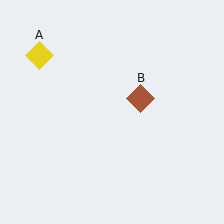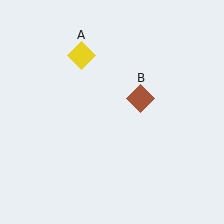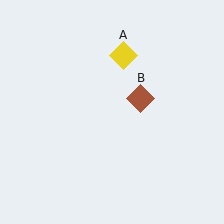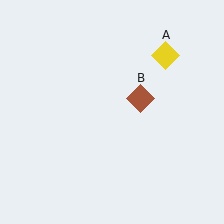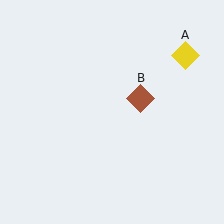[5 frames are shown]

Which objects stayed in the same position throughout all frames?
Brown diamond (object B) remained stationary.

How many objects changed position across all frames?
1 object changed position: yellow diamond (object A).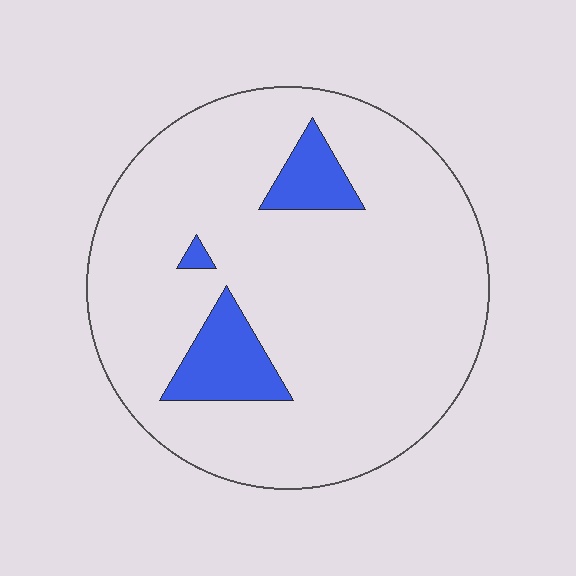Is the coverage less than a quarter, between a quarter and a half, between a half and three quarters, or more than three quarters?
Less than a quarter.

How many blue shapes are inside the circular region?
3.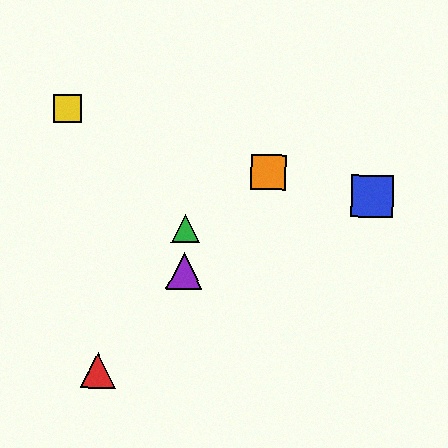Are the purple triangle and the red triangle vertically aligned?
No, the purple triangle is at x≈184 and the red triangle is at x≈98.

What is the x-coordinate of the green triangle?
The green triangle is at x≈186.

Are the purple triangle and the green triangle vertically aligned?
Yes, both are at x≈184.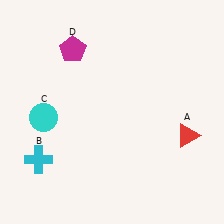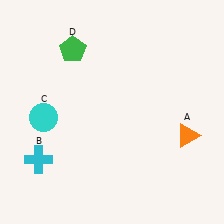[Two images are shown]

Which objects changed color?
A changed from red to orange. D changed from magenta to green.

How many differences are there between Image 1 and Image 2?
There are 2 differences between the two images.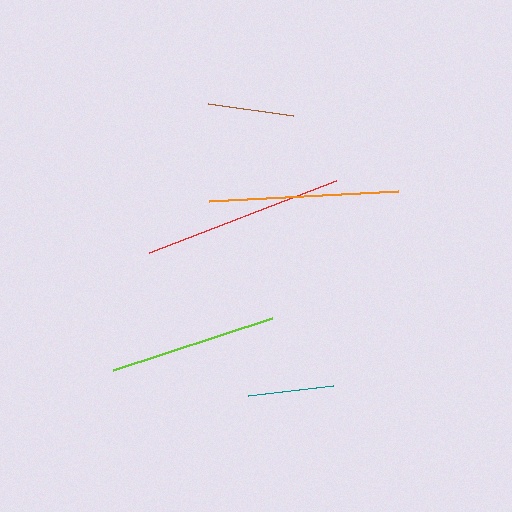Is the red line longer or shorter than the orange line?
The red line is longer than the orange line.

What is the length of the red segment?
The red segment is approximately 200 pixels long.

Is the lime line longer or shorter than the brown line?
The lime line is longer than the brown line.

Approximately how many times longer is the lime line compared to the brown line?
The lime line is approximately 1.9 times the length of the brown line.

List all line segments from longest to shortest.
From longest to shortest: red, orange, lime, brown, teal.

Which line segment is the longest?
The red line is the longest at approximately 200 pixels.